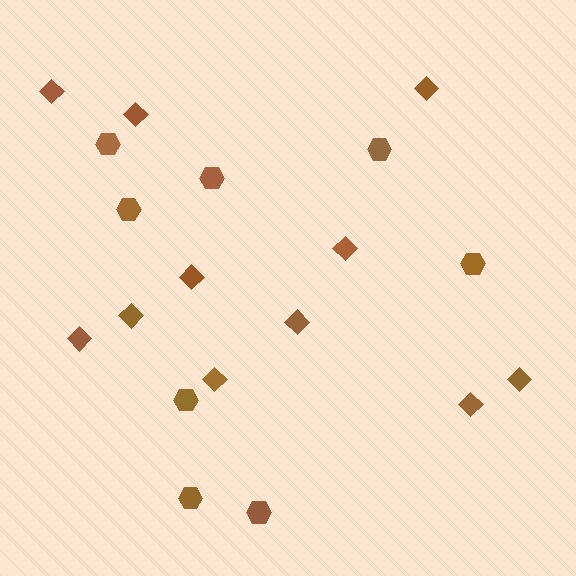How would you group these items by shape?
There are 2 groups: one group of diamonds (11) and one group of hexagons (8).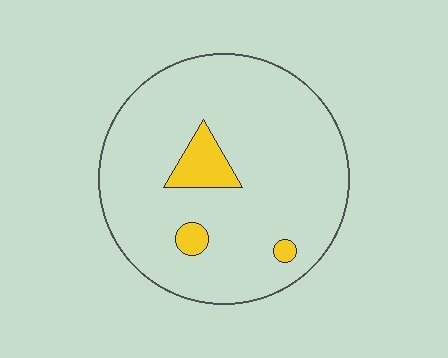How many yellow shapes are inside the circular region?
3.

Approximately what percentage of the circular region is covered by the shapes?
Approximately 10%.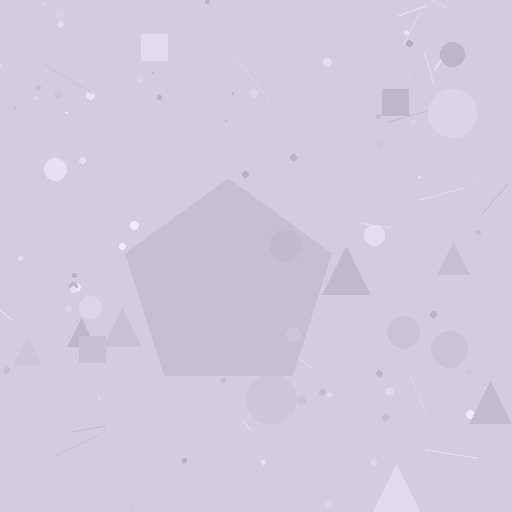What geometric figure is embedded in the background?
A pentagon is embedded in the background.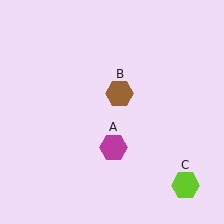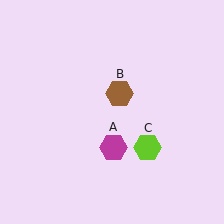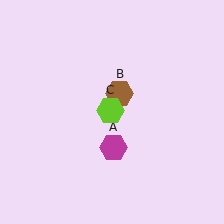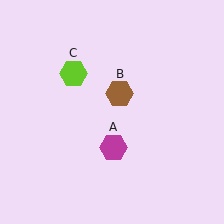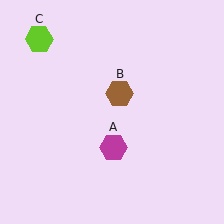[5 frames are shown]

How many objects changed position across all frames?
1 object changed position: lime hexagon (object C).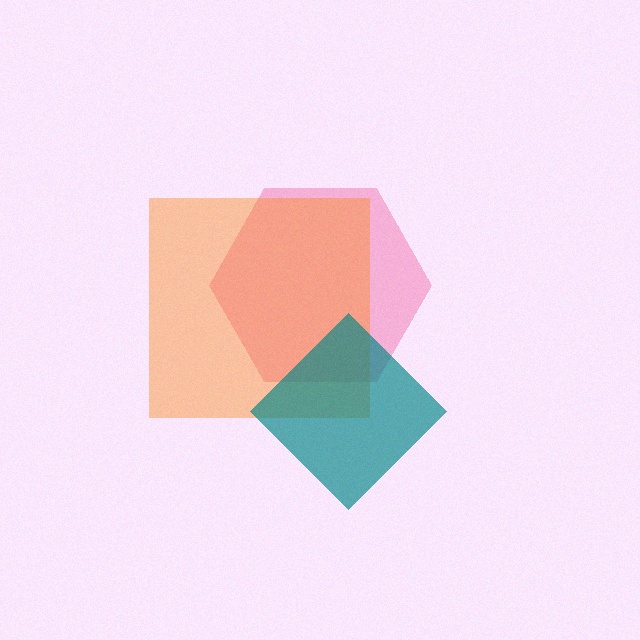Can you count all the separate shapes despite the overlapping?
Yes, there are 3 separate shapes.